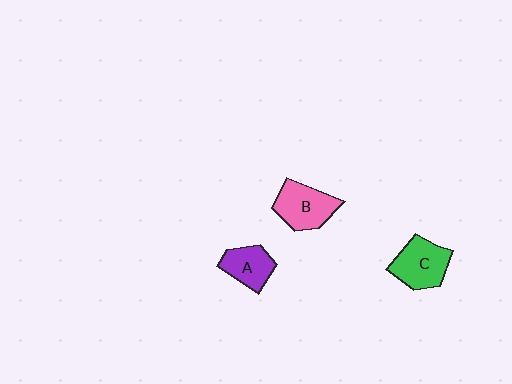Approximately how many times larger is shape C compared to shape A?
Approximately 1.3 times.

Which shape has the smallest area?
Shape A (purple).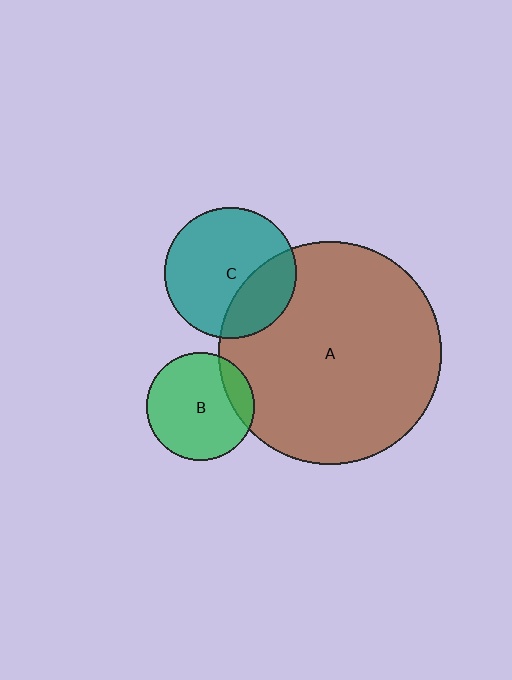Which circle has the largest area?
Circle A (brown).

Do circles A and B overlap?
Yes.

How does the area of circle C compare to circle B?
Approximately 1.5 times.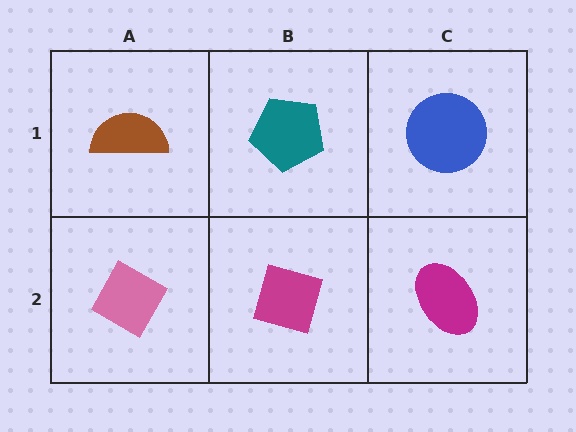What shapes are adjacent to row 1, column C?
A magenta ellipse (row 2, column C), a teal pentagon (row 1, column B).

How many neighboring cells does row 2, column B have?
3.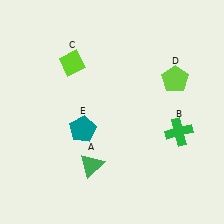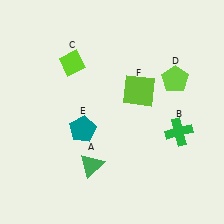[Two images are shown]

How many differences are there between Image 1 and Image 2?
There is 1 difference between the two images.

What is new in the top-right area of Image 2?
A lime square (F) was added in the top-right area of Image 2.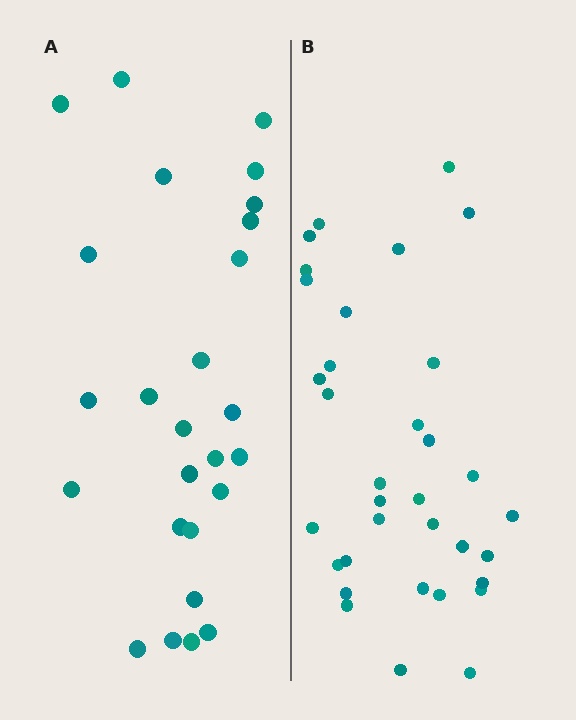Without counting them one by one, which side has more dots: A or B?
Region B (the right region) has more dots.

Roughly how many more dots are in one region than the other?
Region B has roughly 8 or so more dots than region A.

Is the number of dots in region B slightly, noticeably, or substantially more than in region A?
Region B has noticeably more, but not dramatically so. The ratio is roughly 1.3 to 1.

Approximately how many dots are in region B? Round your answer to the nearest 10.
About 30 dots. (The exact count is 34, which rounds to 30.)